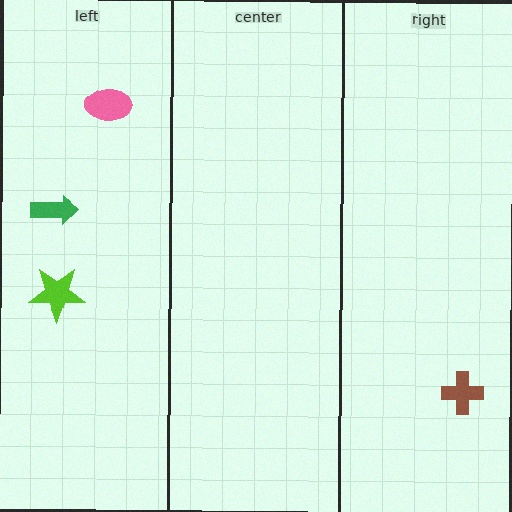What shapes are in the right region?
The brown cross.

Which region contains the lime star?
The left region.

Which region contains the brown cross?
The right region.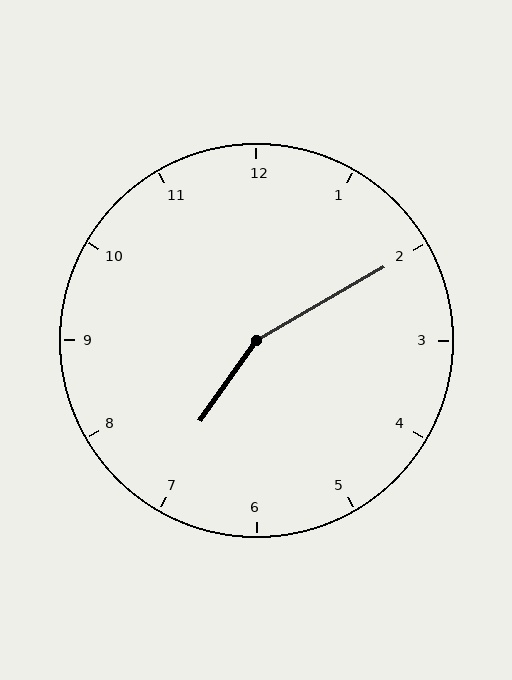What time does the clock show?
7:10.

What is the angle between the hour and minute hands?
Approximately 155 degrees.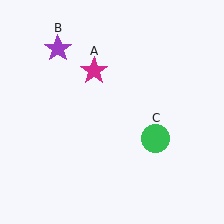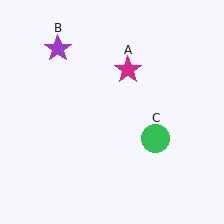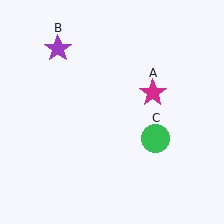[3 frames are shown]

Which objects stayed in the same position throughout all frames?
Purple star (object B) and green circle (object C) remained stationary.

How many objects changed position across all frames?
1 object changed position: magenta star (object A).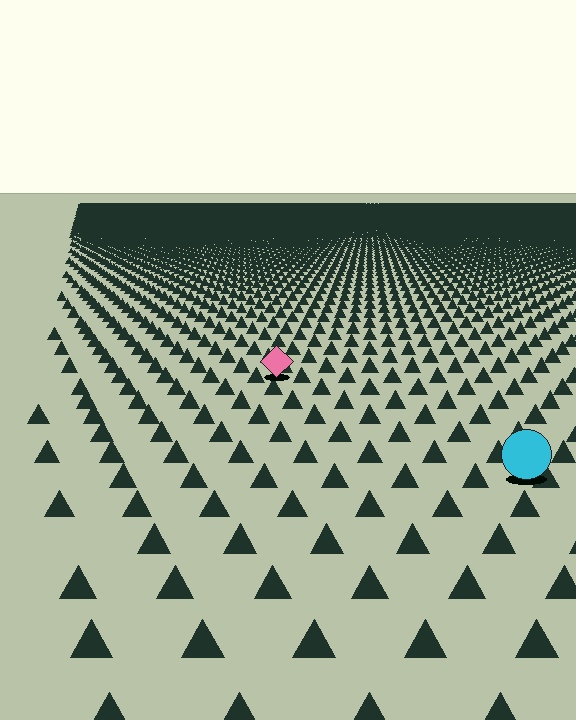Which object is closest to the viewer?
The cyan circle is closest. The texture marks near it are larger and more spread out.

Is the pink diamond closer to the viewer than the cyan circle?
No. The cyan circle is closer — you can tell from the texture gradient: the ground texture is coarser near it.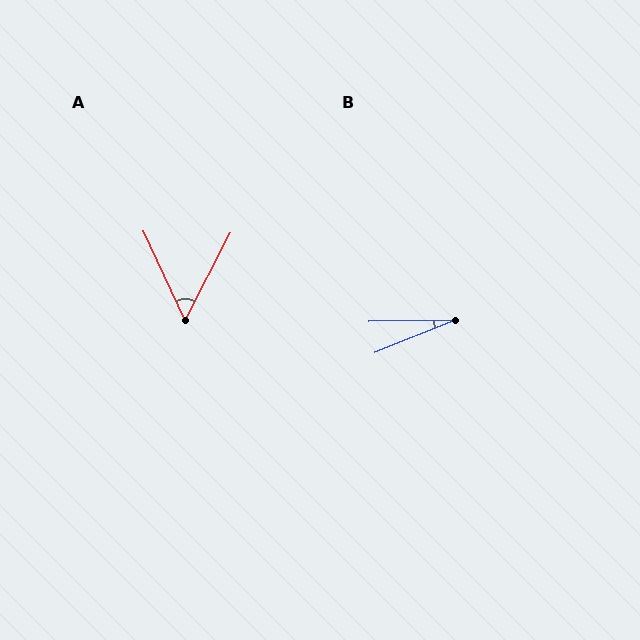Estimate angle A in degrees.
Approximately 52 degrees.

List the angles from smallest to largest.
B (21°), A (52°).